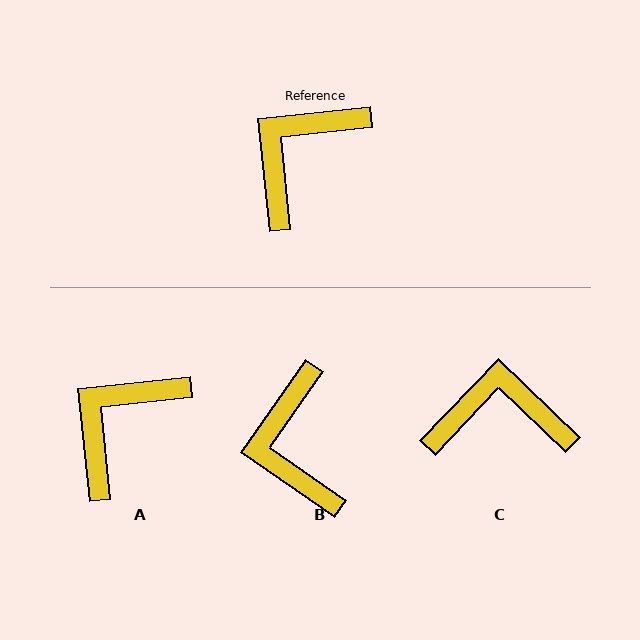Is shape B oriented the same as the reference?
No, it is off by about 49 degrees.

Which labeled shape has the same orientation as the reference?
A.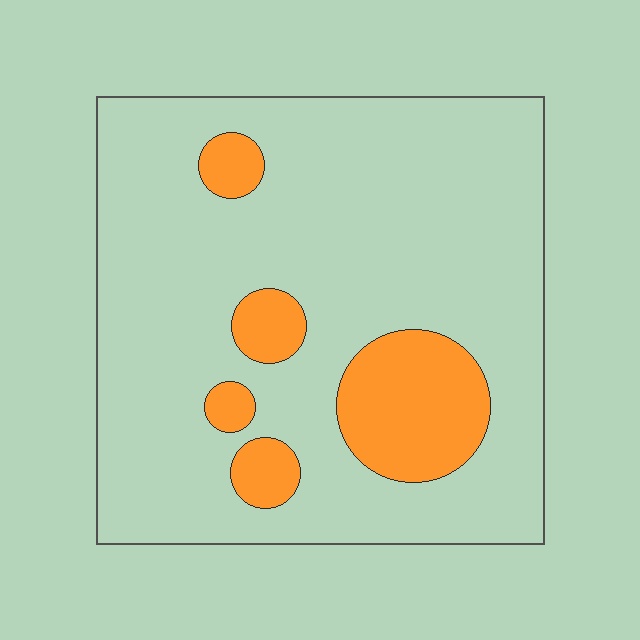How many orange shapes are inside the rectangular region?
5.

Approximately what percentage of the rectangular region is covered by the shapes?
Approximately 15%.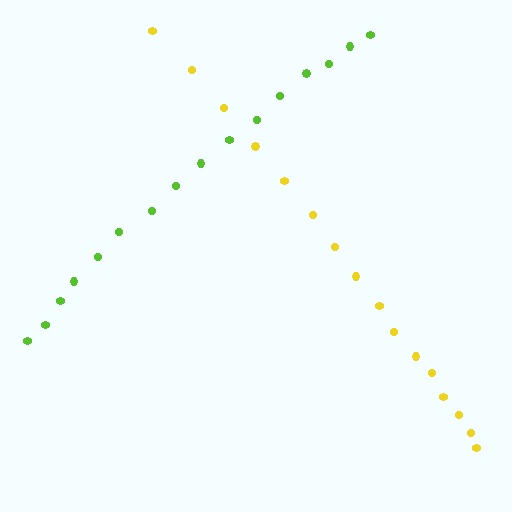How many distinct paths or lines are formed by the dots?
There are 2 distinct paths.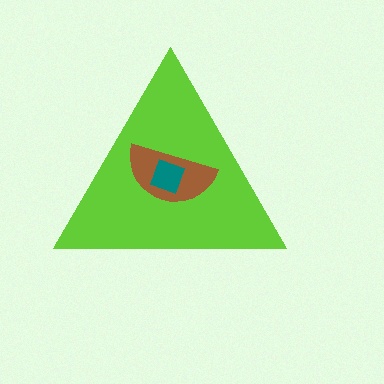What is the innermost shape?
The teal diamond.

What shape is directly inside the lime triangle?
The brown semicircle.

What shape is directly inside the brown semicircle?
The teal diamond.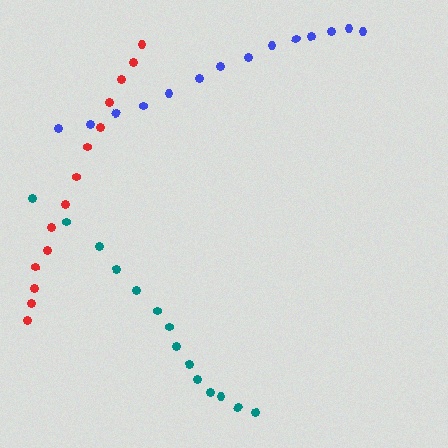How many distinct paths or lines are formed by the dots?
There are 3 distinct paths.